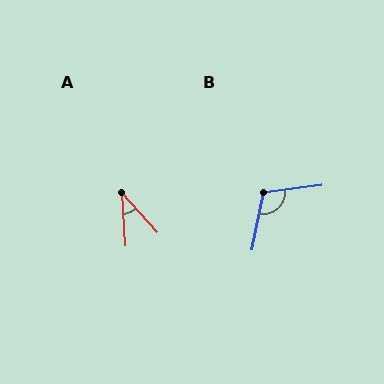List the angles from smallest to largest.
A (39°), B (109°).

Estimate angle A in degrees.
Approximately 39 degrees.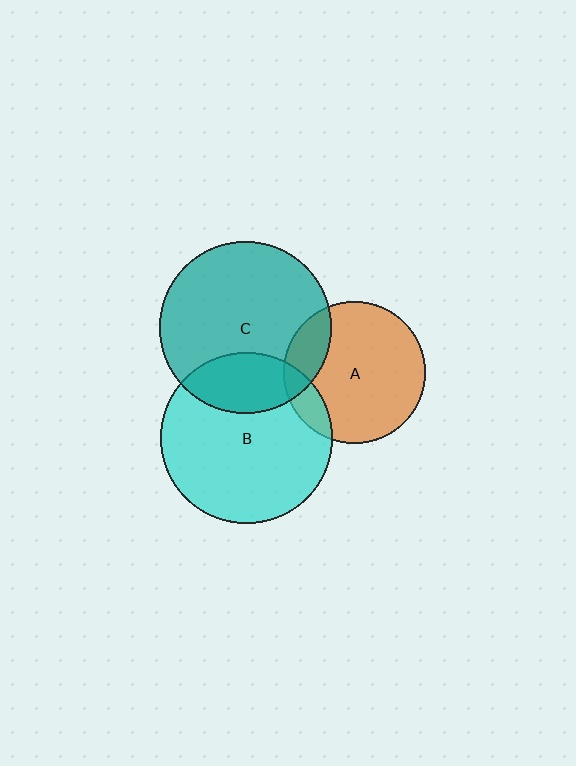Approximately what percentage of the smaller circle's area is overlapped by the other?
Approximately 15%.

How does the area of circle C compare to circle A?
Approximately 1.5 times.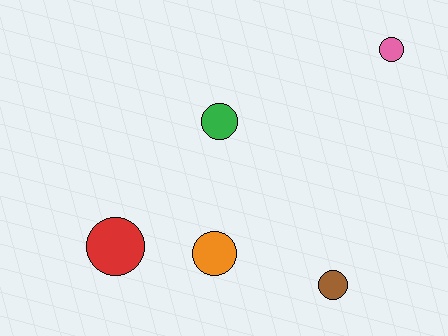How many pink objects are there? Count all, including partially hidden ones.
There is 1 pink object.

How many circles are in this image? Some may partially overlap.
There are 5 circles.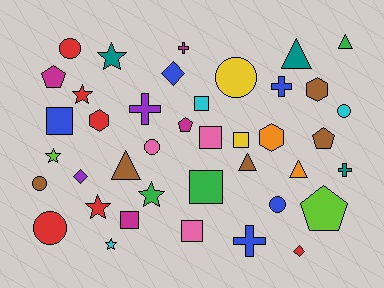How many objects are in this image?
There are 40 objects.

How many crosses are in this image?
There are 5 crosses.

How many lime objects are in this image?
There are 2 lime objects.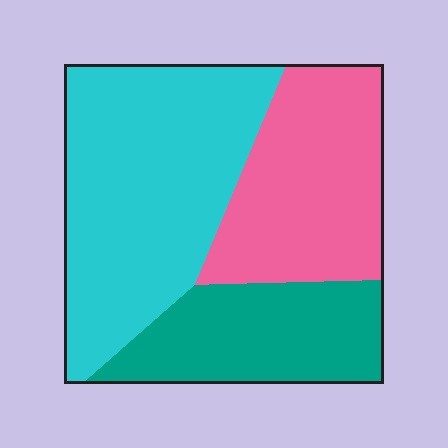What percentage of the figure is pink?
Pink takes up about one third (1/3) of the figure.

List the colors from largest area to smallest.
From largest to smallest: cyan, pink, teal.